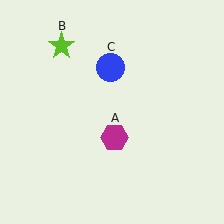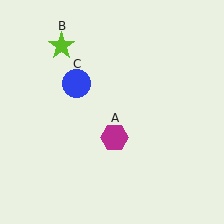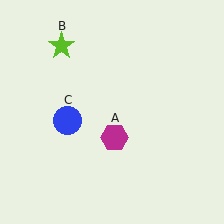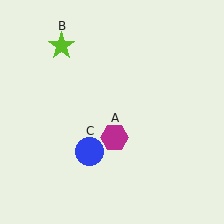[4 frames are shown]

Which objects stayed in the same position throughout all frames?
Magenta hexagon (object A) and lime star (object B) remained stationary.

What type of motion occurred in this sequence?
The blue circle (object C) rotated counterclockwise around the center of the scene.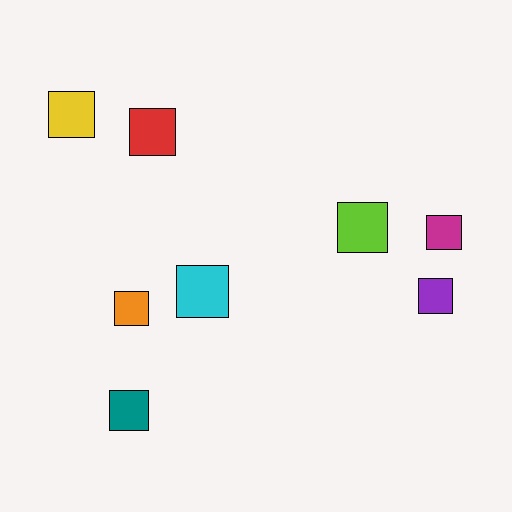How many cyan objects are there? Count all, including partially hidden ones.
There is 1 cyan object.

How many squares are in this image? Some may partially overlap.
There are 8 squares.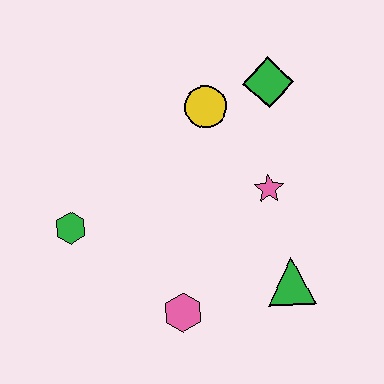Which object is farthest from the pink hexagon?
The green diamond is farthest from the pink hexagon.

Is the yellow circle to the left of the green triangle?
Yes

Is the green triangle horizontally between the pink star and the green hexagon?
No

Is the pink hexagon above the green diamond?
No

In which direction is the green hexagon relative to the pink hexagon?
The green hexagon is to the left of the pink hexagon.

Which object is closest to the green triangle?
The pink star is closest to the green triangle.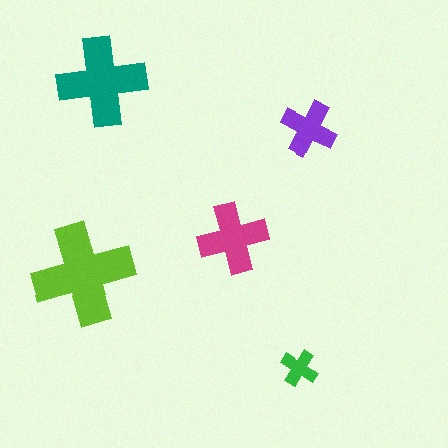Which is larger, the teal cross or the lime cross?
The lime one.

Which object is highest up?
The teal cross is topmost.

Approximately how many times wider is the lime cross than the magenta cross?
About 1.5 times wider.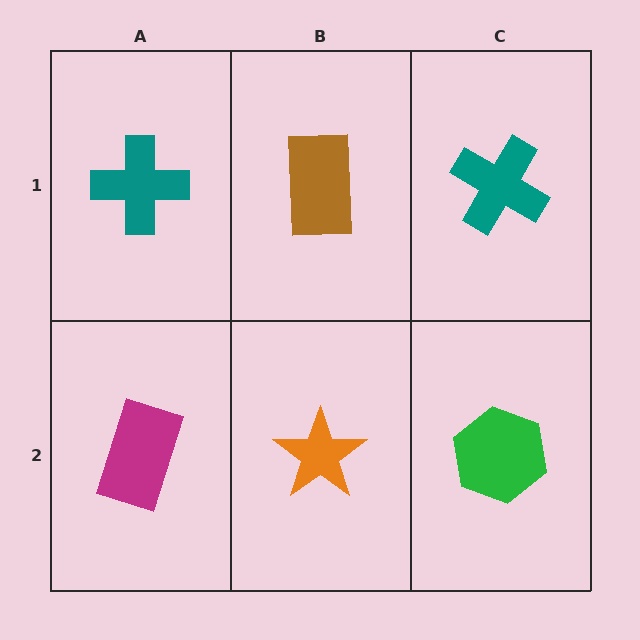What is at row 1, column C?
A teal cross.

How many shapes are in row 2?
3 shapes.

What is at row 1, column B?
A brown rectangle.